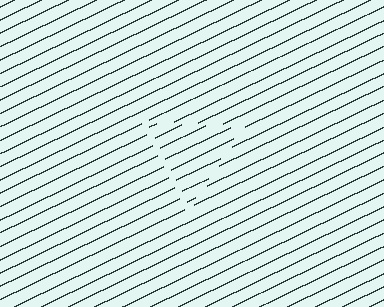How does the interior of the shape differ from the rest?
The interior of the shape contains the same grating, shifted by half a period — the contour is defined by the phase discontinuity where line-ends from the inner and outer gratings abut.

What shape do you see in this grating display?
An illusory triangle. The interior of the shape contains the same grating, shifted by half a period — the contour is defined by the phase discontinuity where line-ends from the inner and outer gratings abut.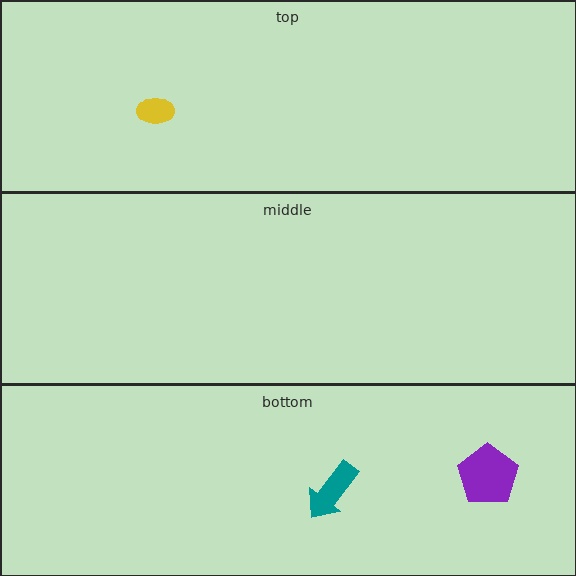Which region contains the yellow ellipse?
The top region.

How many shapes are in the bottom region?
2.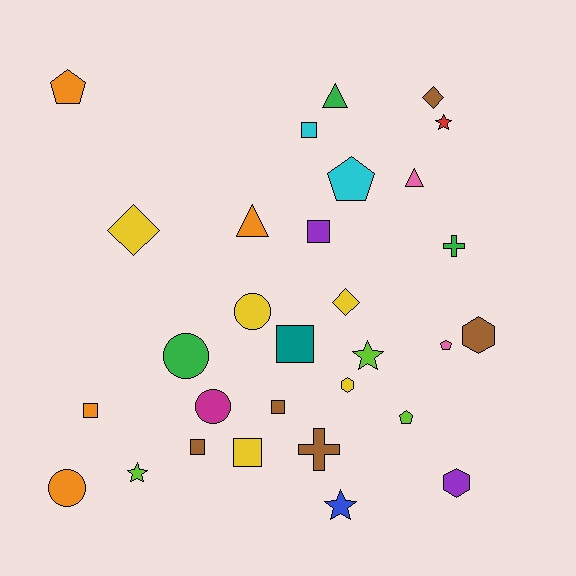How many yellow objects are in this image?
There are 5 yellow objects.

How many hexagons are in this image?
There are 3 hexagons.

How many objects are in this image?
There are 30 objects.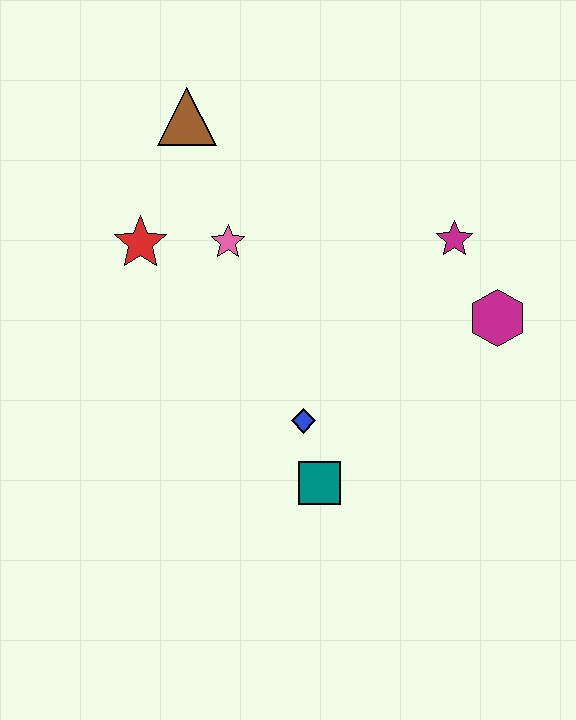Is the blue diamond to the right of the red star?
Yes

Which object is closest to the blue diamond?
The teal square is closest to the blue diamond.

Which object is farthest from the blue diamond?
The brown triangle is farthest from the blue diamond.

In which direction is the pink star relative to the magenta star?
The pink star is to the left of the magenta star.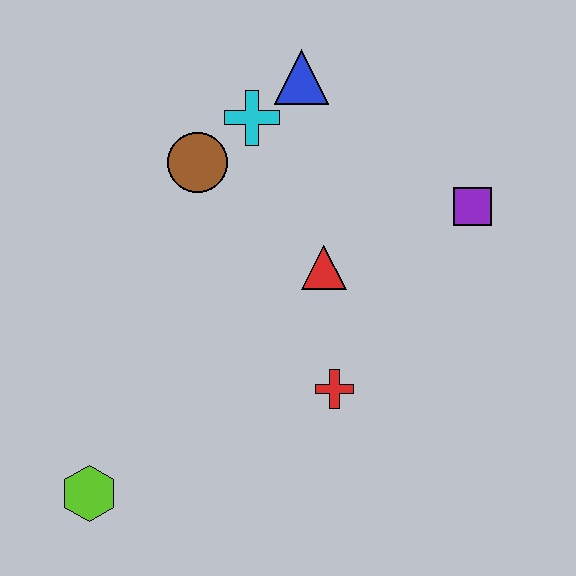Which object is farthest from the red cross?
The blue triangle is farthest from the red cross.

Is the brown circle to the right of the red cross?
No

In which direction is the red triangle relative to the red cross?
The red triangle is above the red cross.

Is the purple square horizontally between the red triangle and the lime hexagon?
No